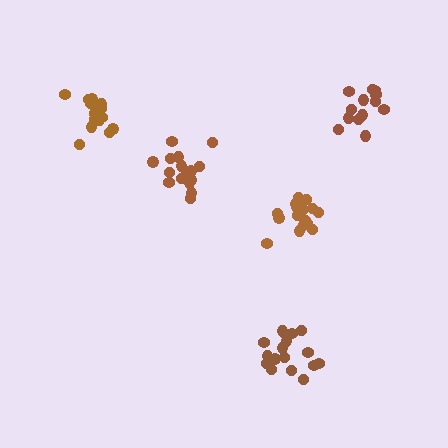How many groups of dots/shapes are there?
There are 5 groups.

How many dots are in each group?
Group 1: 17 dots, Group 2: 17 dots, Group 3: 15 dots, Group 4: 17 dots, Group 5: 13 dots (79 total).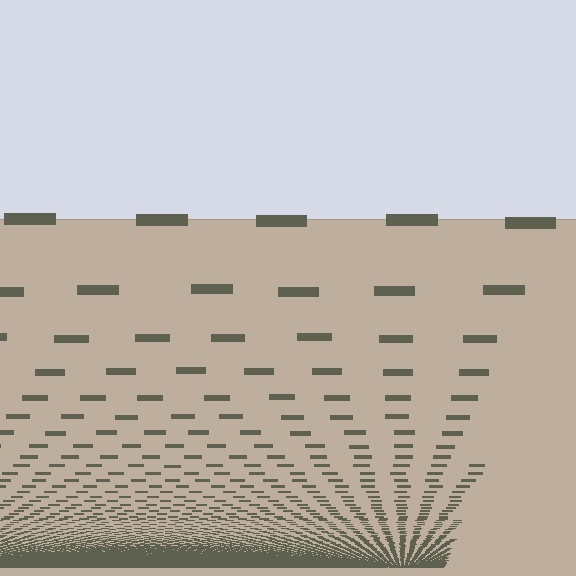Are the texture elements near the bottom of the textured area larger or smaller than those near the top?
Smaller. The gradient is inverted — elements near the bottom are smaller and denser.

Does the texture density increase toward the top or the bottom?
Density increases toward the bottom.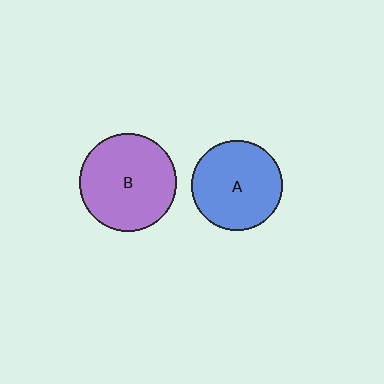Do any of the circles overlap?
No, none of the circles overlap.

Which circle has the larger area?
Circle B (purple).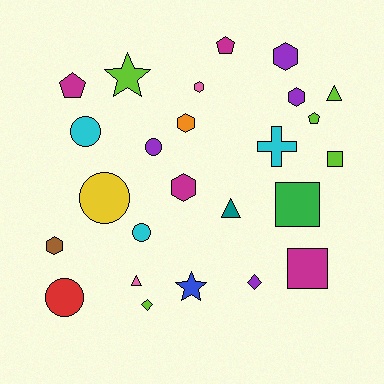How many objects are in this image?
There are 25 objects.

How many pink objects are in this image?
There are 2 pink objects.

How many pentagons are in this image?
There are 3 pentagons.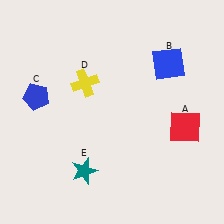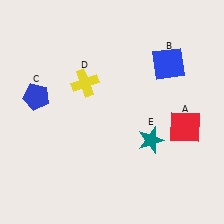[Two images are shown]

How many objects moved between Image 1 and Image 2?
1 object moved between the two images.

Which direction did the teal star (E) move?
The teal star (E) moved right.